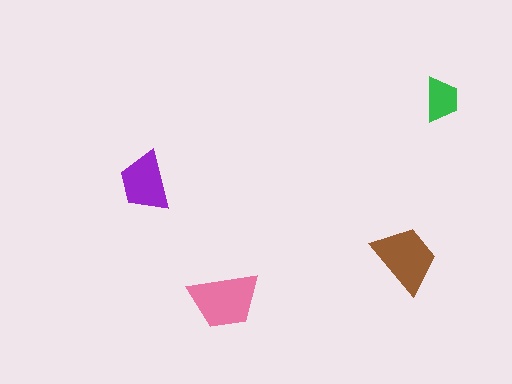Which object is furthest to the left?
The purple trapezoid is leftmost.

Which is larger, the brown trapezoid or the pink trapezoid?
The pink one.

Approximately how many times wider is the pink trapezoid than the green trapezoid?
About 1.5 times wider.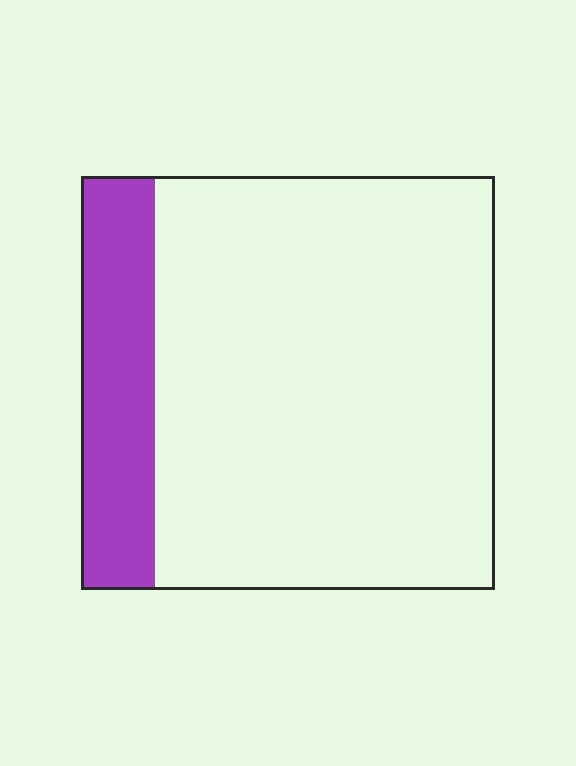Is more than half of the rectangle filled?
No.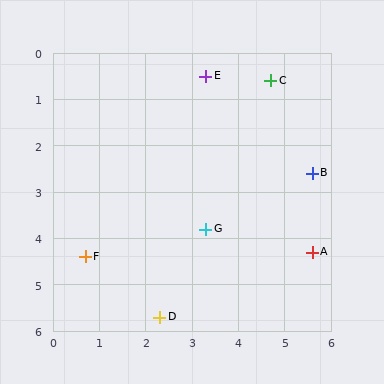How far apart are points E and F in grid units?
Points E and F are about 4.7 grid units apart.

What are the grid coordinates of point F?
Point F is at approximately (0.7, 4.4).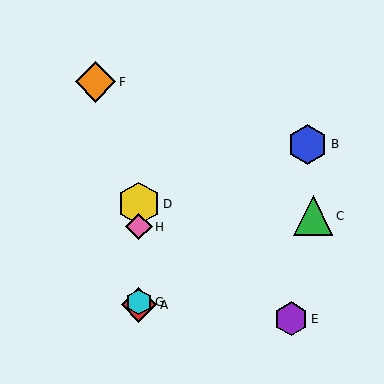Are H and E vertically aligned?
No, H is at x≈139 and E is at x≈291.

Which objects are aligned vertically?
Objects A, D, G, H are aligned vertically.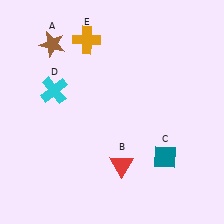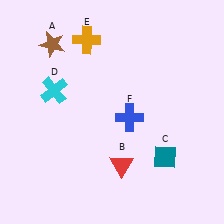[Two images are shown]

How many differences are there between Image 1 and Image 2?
There is 1 difference between the two images.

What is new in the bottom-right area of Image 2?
A blue cross (F) was added in the bottom-right area of Image 2.